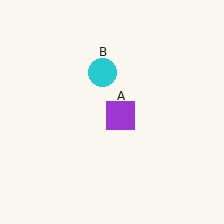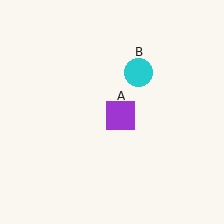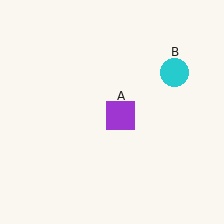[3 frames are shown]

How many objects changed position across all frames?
1 object changed position: cyan circle (object B).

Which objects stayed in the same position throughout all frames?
Purple square (object A) remained stationary.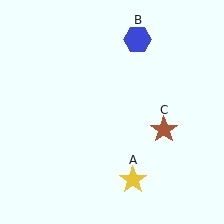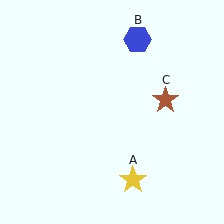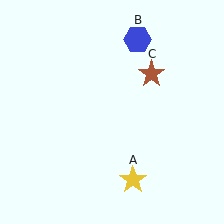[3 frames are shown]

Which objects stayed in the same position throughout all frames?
Yellow star (object A) and blue hexagon (object B) remained stationary.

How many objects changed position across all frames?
1 object changed position: brown star (object C).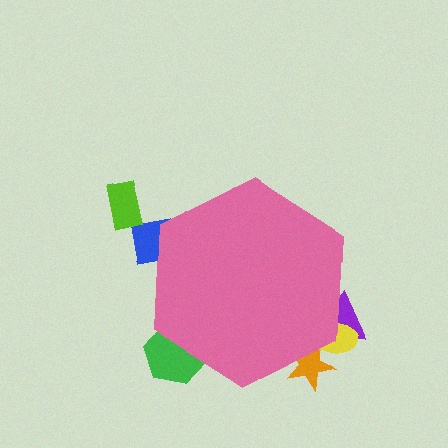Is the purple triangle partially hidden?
Yes, the purple triangle is partially hidden behind the pink hexagon.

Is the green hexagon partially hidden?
Yes, the green hexagon is partially hidden behind the pink hexagon.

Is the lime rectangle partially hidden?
No, the lime rectangle is fully visible.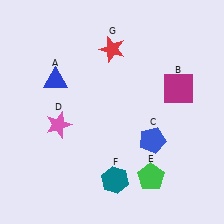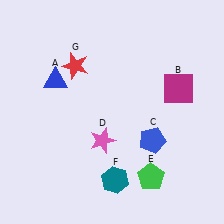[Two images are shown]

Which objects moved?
The objects that moved are: the pink star (D), the red star (G).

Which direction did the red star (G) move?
The red star (G) moved left.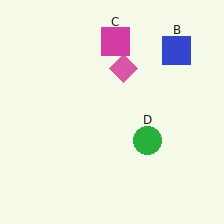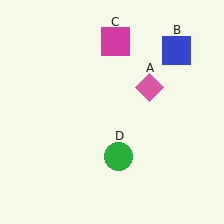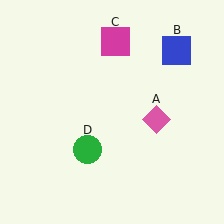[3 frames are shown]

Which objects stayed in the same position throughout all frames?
Blue square (object B) and magenta square (object C) remained stationary.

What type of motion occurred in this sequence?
The pink diamond (object A), green circle (object D) rotated clockwise around the center of the scene.